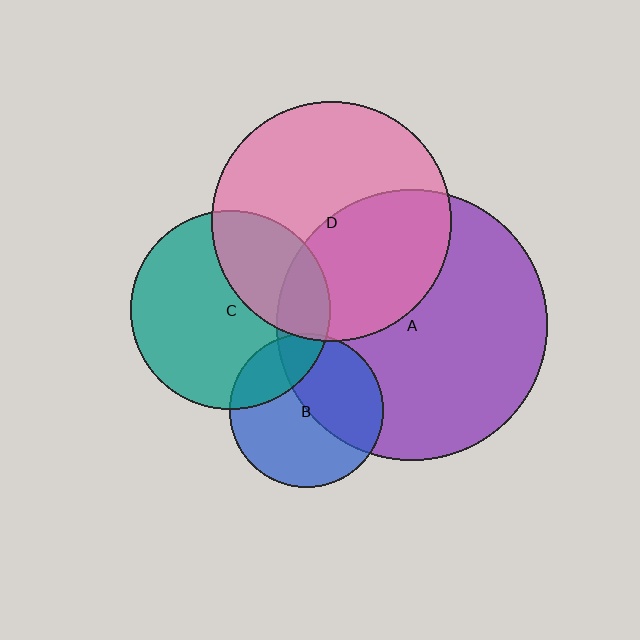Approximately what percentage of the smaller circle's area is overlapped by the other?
Approximately 35%.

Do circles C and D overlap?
Yes.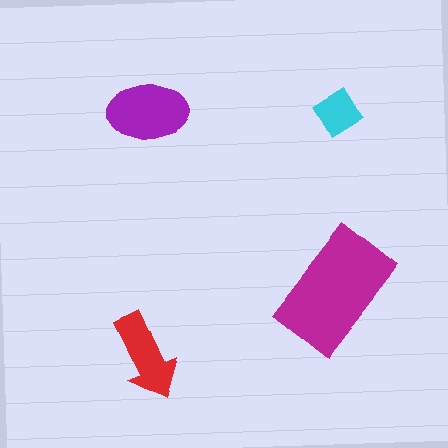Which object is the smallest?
The cyan diamond.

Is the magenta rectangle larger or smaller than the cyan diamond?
Larger.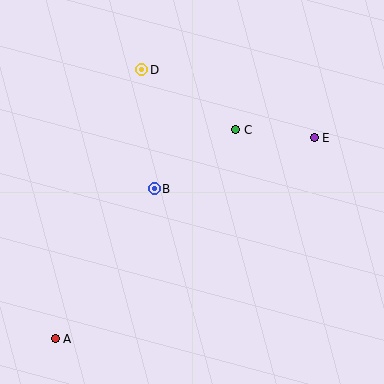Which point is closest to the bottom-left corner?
Point A is closest to the bottom-left corner.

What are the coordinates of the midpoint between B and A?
The midpoint between B and A is at (105, 264).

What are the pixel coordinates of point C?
Point C is at (236, 130).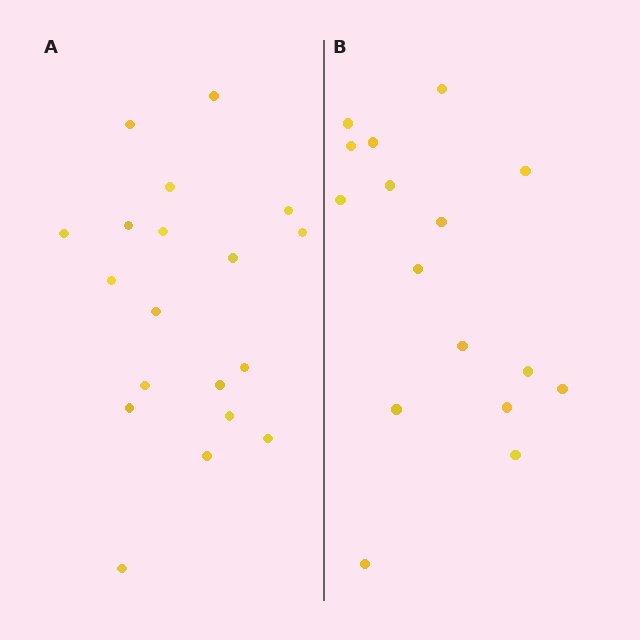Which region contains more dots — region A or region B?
Region A (the left region) has more dots.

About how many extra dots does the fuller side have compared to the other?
Region A has just a few more — roughly 2 or 3 more dots than region B.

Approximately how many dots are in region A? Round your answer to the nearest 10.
About 20 dots. (The exact count is 19, which rounds to 20.)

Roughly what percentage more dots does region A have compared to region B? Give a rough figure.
About 20% more.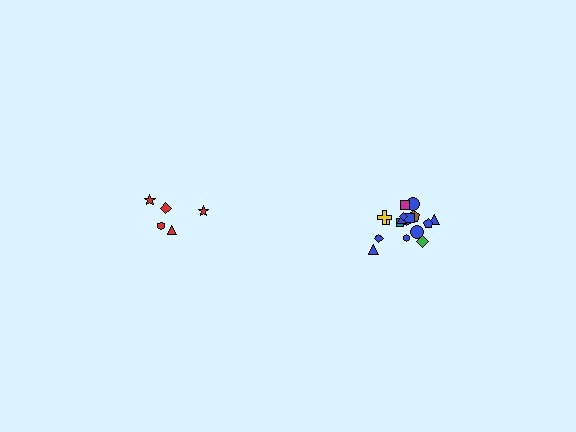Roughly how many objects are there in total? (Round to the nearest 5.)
Roughly 25 objects in total.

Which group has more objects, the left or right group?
The right group.